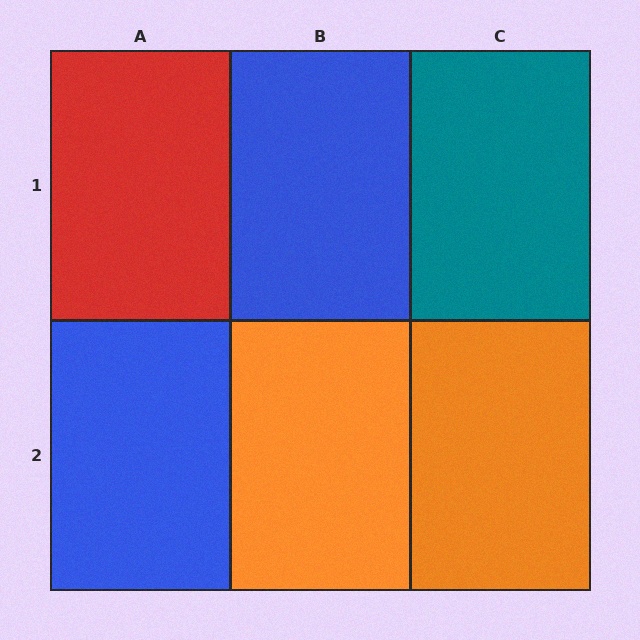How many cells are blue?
2 cells are blue.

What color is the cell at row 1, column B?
Blue.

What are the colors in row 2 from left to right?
Blue, orange, orange.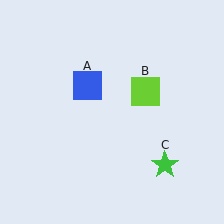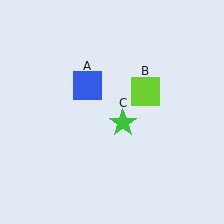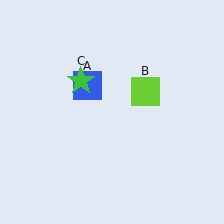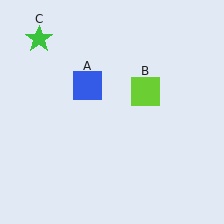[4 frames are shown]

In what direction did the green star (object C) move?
The green star (object C) moved up and to the left.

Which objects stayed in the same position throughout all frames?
Blue square (object A) and lime square (object B) remained stationary.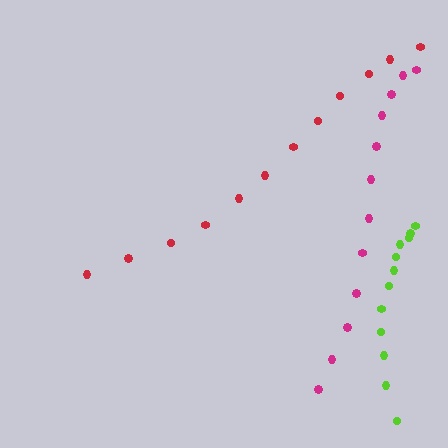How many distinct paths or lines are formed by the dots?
There are 3 distinct paths.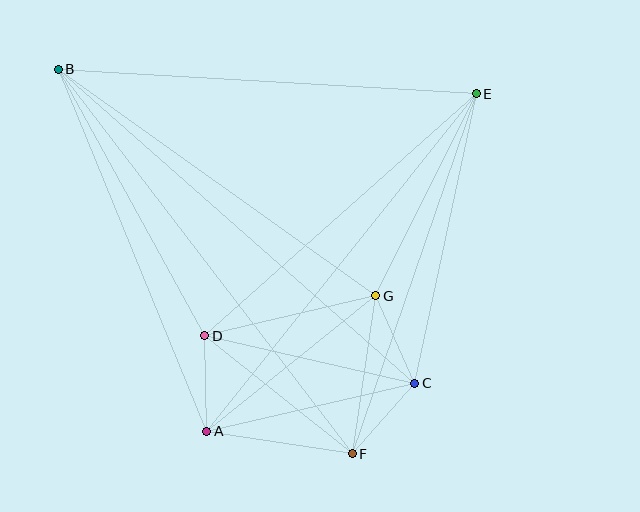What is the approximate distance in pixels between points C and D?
The distance between C and D is approximately 215 pixels.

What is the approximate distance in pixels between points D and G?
The distance between D and G is approximately 176 pixels.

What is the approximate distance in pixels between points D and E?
The distance between D and E is approximately 364 pixels.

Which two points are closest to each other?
Points C and F are closest to each other.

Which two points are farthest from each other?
Points B and F are farthest from each other.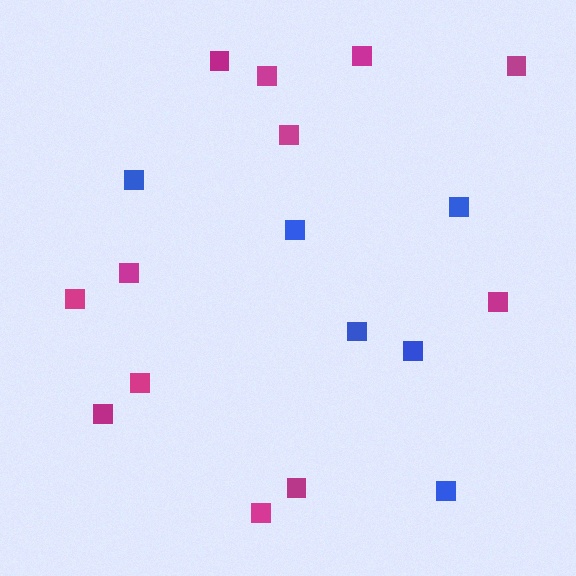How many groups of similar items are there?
There are 2 groups: one group of magenta squares (12) and one group of blue squares (6).